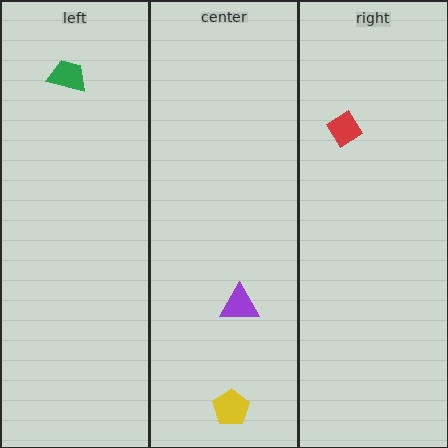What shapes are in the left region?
The green trapezoid.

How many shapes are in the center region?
2.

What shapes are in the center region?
The yellow pentagon, the purple triangle.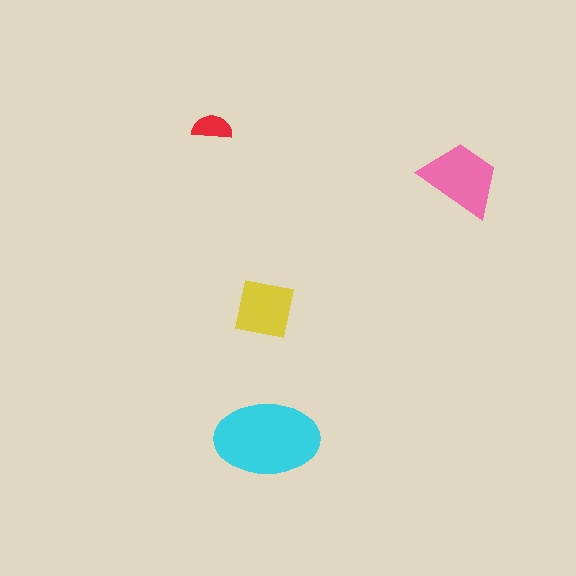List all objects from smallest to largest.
The red semicircle, the yellow square, the pink trapezoid, the cyan ellipse.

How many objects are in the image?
There are 4 objects in the image.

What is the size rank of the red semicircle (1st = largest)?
4th.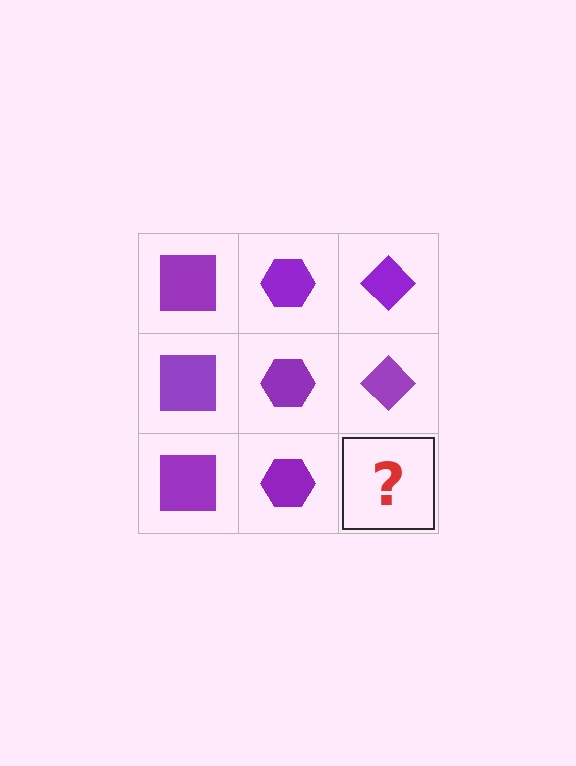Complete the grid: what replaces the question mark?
The question mark should be replaced with a purple diamond.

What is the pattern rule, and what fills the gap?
The rule is that each column has a consistent shape. The gap should be filled with a purple diamond.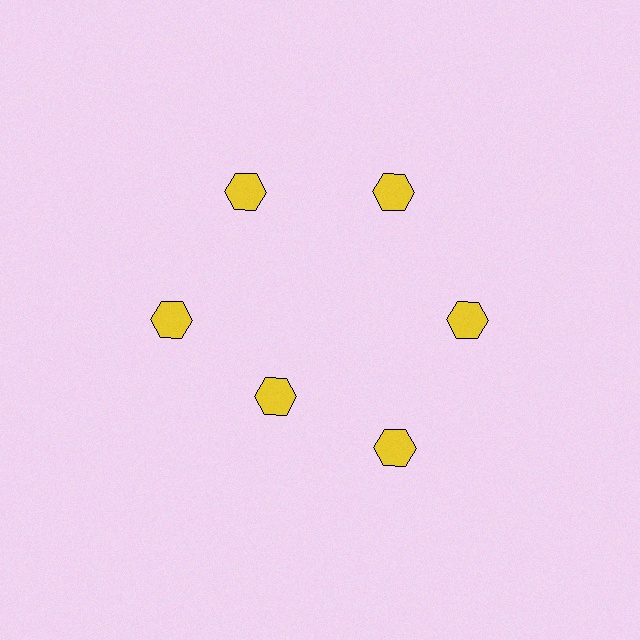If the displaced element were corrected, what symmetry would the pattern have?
It would have 6-fold rotational symmetry — the pattern would map onto itself every 60 degrees.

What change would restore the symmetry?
The symmetry would be restored by moving it outward, back onto the ring so that all 6 hexagons sit at equal angles and equal distance from the center.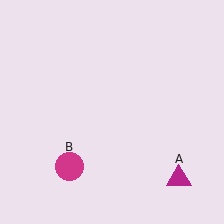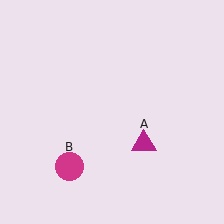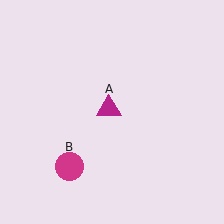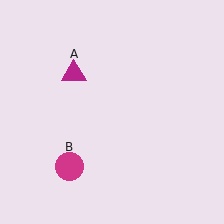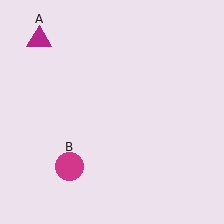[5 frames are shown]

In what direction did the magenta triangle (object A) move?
The magenta triangle (object A) moved up and to the left.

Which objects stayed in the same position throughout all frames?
Magenta circle (object B) remained stationary.